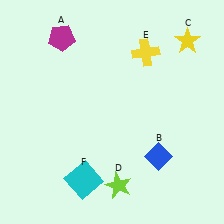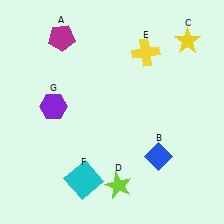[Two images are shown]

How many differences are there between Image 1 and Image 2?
There is 1 difference between the two images.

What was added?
A purple hexagon (G) was added in Image 2.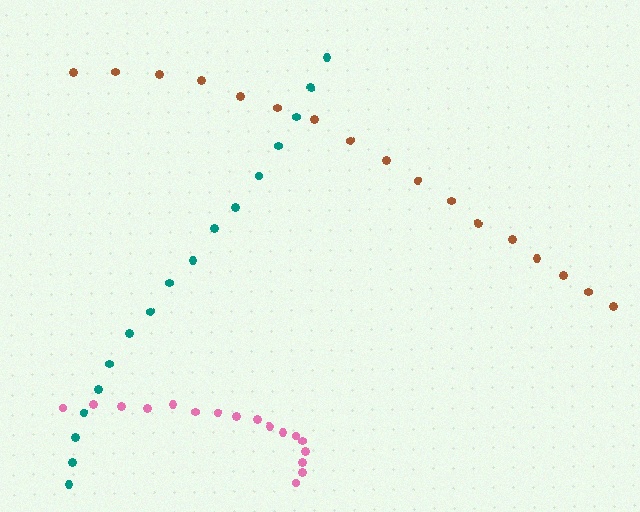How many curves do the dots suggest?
There are 3 distinct paths.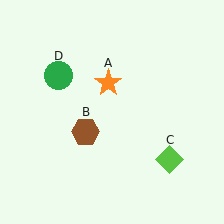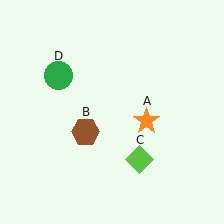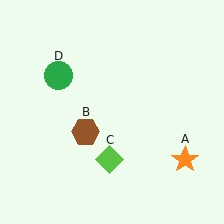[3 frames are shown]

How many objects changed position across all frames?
2 objects changed position: orange star (object A), lime diamond (object C).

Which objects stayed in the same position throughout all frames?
Brown hexagon (object B) and green circle (object D) remained stationary.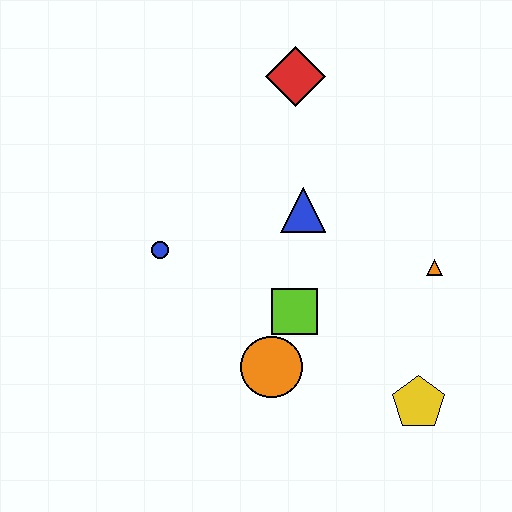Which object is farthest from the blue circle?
The yellow pentagon is farthest from the blue circle.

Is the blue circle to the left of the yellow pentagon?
Yes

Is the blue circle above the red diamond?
No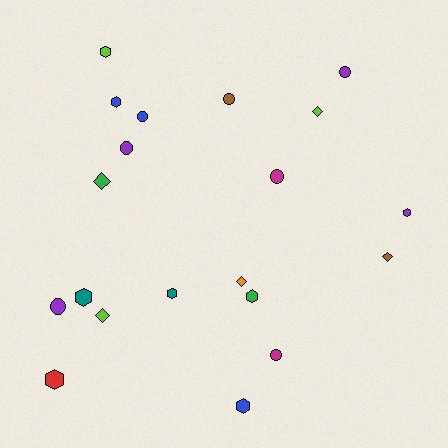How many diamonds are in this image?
There are 5 diamonds.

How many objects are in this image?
There are 20 objects.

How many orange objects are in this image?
There is 1 orange object.